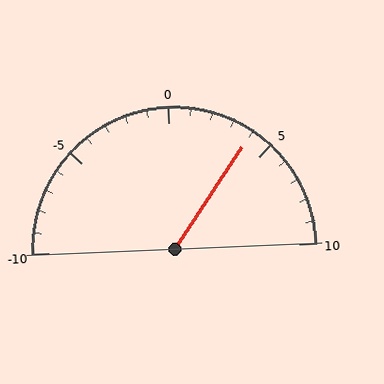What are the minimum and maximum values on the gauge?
The gauge ranges from -10 to 10.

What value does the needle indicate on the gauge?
The needle indicates approximately 4.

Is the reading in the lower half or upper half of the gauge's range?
The reading is in the upper half of the range (-10 to 10).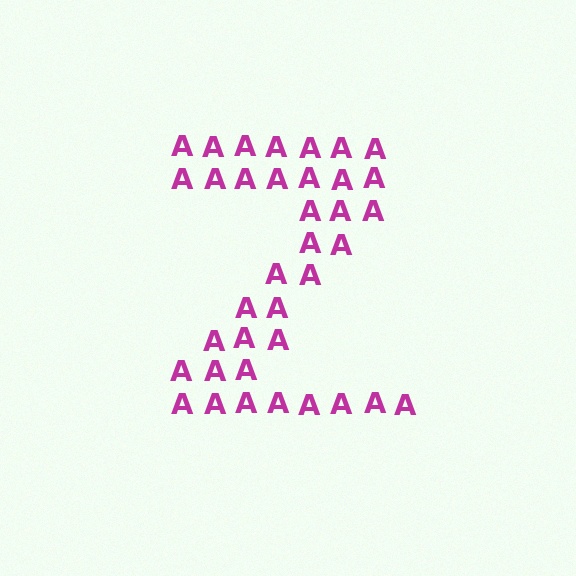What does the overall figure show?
The overall figure shows the letter Z.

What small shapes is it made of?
It is made of small letter A's.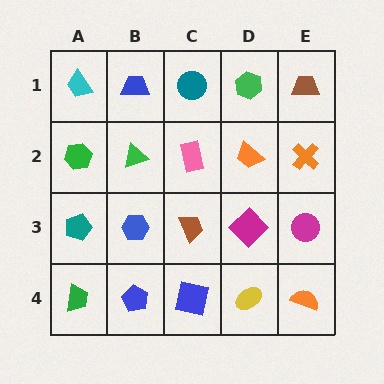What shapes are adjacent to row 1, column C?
A pink rectangle (row 2, column C), a blue trapezoid (row 1, column B), a green hexagon (row 1, column D).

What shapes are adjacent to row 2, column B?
A blue trapezoid (row 1, column B), a blue hexagon (row 3, column B), a green hexagon (row 2, column A), a pink rectangle (row 2, column C).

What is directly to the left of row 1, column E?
A green hexagon.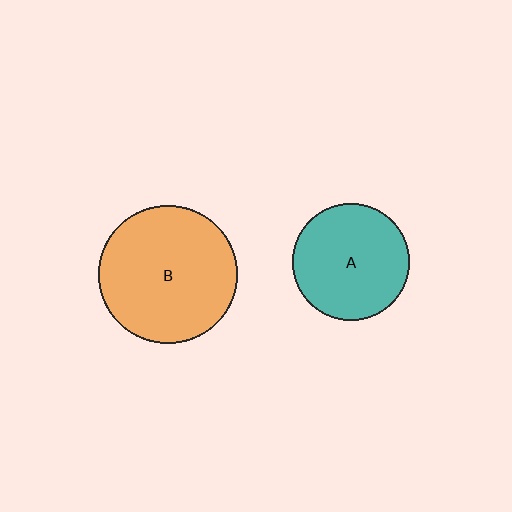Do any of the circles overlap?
No, none of the circles overlap.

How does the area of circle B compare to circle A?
Approximately 1.4 times.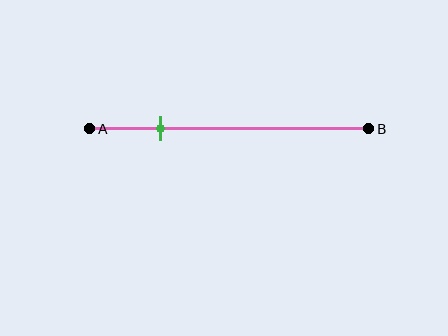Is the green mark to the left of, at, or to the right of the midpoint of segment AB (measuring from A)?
The green mark is to the left of the midpoint of segment AB.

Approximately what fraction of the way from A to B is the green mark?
The green mark is approximately 25% of the way from A to B.